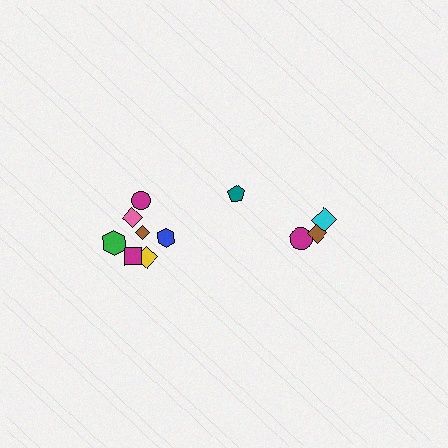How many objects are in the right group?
There are 4 objects.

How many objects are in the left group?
There are 7 objects.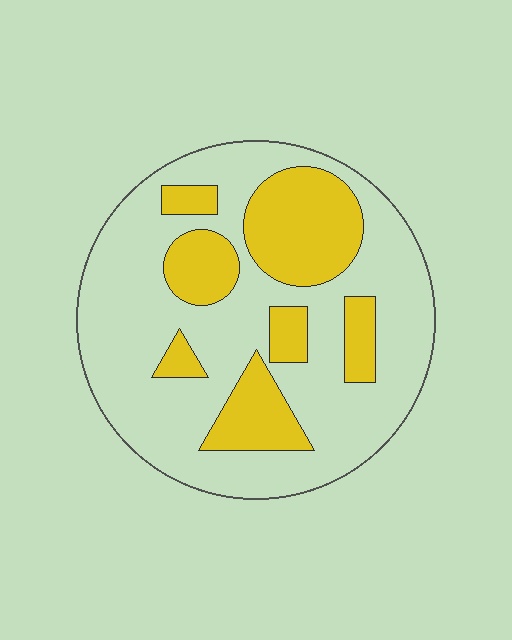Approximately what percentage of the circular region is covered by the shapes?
Approximately 30%.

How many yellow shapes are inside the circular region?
7.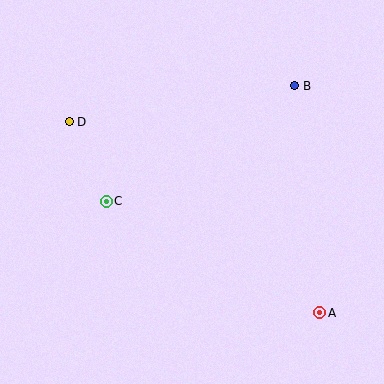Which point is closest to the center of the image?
Point C at (106, 201) is closest to the center.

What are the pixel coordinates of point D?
Point D is at (69, 122).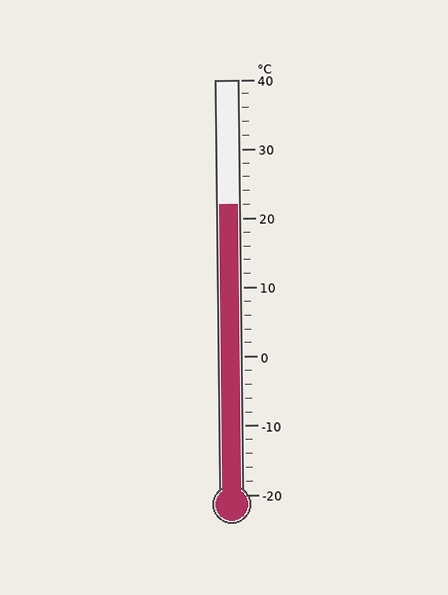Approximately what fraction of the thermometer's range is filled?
The thermometer is filled to approximately 70% of its range.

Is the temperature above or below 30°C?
The temperature is below 30°C.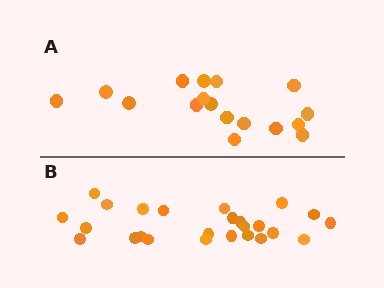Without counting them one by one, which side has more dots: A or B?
Region B (the bottom region) has more dots.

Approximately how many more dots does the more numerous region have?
Region B has roughly 8 or so more dots than region A.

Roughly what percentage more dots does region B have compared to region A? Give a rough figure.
About 45% more.